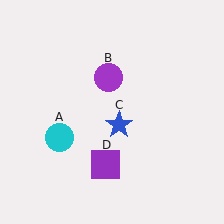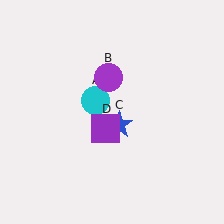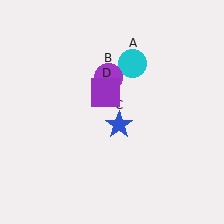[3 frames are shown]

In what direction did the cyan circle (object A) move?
The cyan circle (object A) moved up and to the right.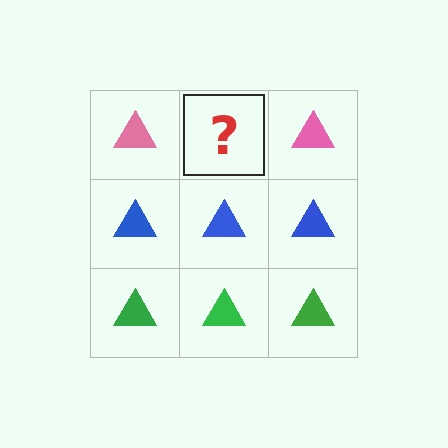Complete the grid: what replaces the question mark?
The question mark should be replaced with a pink triangle.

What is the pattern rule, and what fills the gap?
The rule is that each row has a consistent color. The gap should be filled with a pink triangle.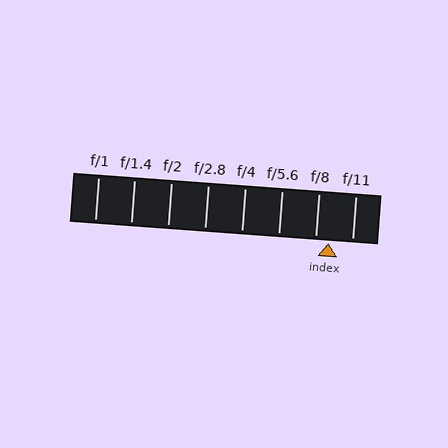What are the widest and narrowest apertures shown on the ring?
The widest aperture shown is f/1 and the narrowest is f/11.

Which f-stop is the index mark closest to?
The index mark is closest to f/8.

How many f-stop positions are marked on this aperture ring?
There are 8 f-stop positions marked.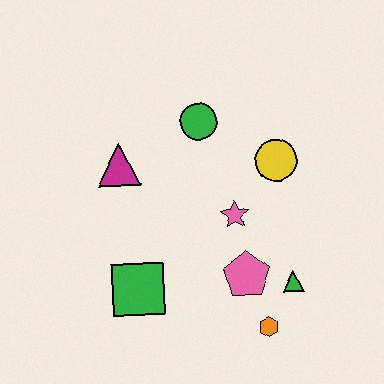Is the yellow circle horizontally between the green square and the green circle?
No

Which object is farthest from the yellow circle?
The green square is farthest from the yellow circle.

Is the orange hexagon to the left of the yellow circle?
Yes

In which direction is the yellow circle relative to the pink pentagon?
The yellow circle is above the pink pentagon.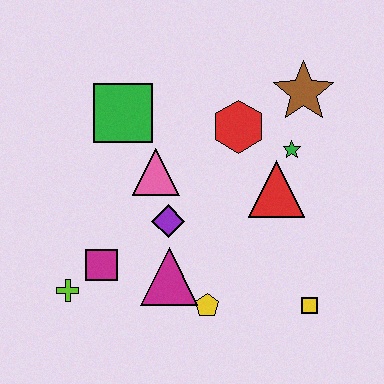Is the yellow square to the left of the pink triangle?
No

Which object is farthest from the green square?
The yellow square is farthest from the green square.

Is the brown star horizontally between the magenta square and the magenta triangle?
No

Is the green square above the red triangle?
Yes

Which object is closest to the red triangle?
The green star is closest to the red triangle.